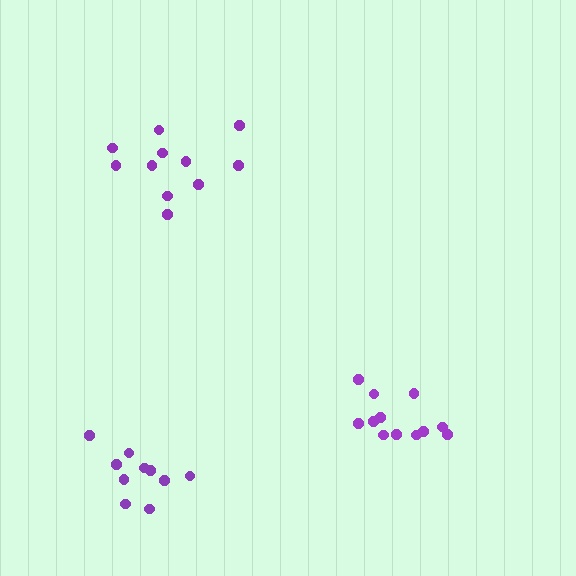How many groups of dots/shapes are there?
There are 3 groups.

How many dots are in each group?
Group 1: 10 dots, Group 2: 12 dots, Group 3: 11 dots (33 total).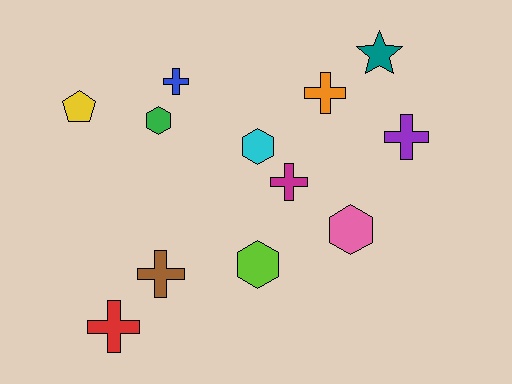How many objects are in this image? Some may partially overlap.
There are 12 objects.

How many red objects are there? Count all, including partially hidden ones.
There is 1 red object.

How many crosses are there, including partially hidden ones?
There are 6 crosses.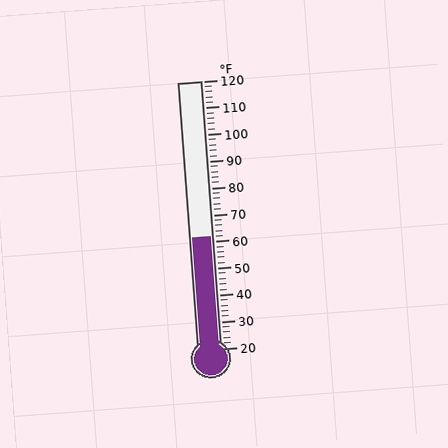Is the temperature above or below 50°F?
The temperature is above 50°F.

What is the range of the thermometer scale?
The thermometer scale ranges from 20°F to 120°F.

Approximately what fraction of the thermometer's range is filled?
The thermometer is filled to approximately 40% of its range.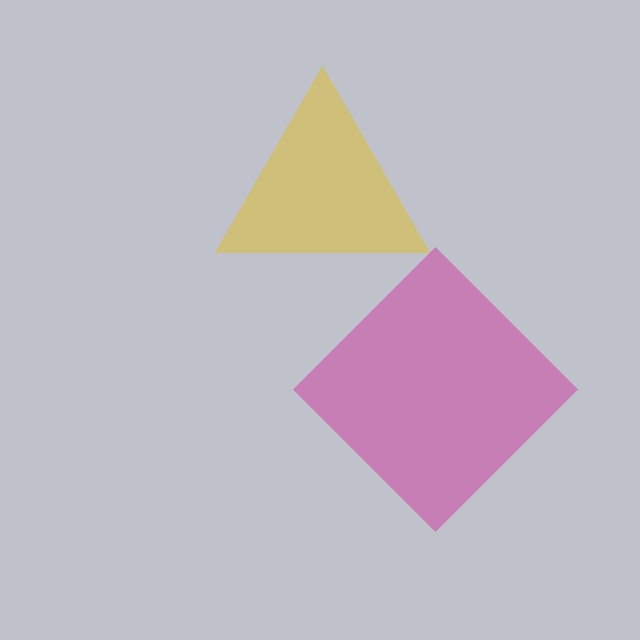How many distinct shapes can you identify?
There are 2 distinct shapes: a yellow triangle, a magenta diamond.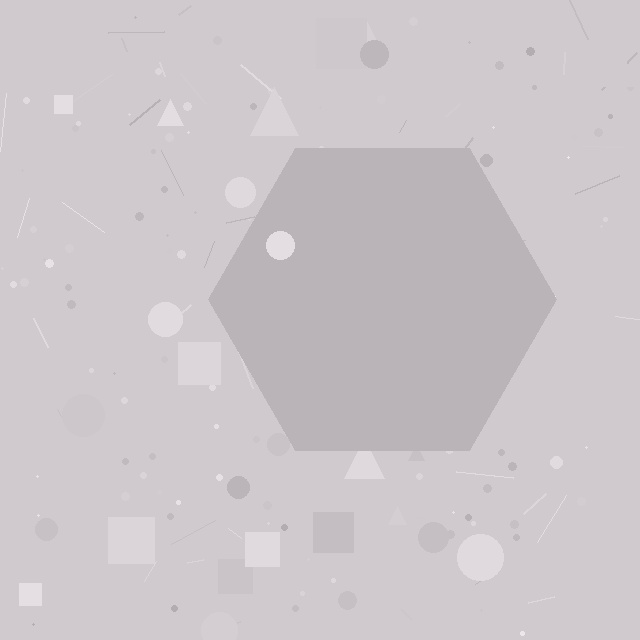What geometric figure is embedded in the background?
A hexagon is embedded in the background.